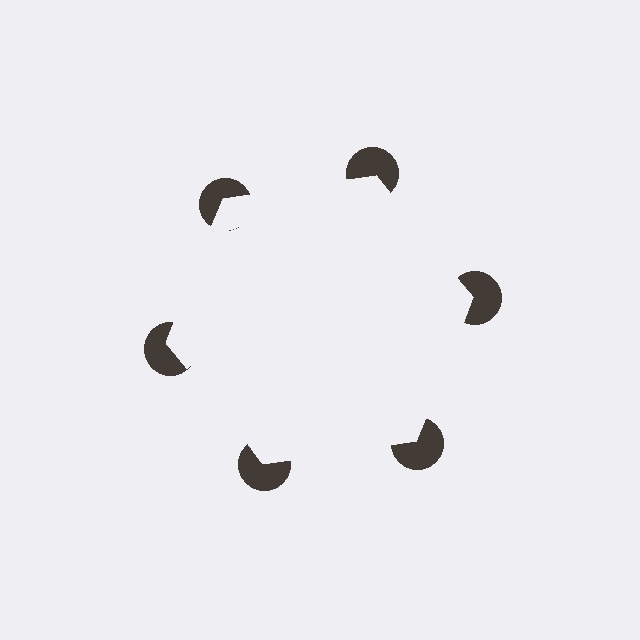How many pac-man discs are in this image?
There are 6 — one at each vertex of the illusory hexagon.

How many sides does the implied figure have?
6 sides.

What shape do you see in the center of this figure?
An illusory hexagon — its edges are inferred from the aligned wedge cuts in the pac-man discs, not physically drawn.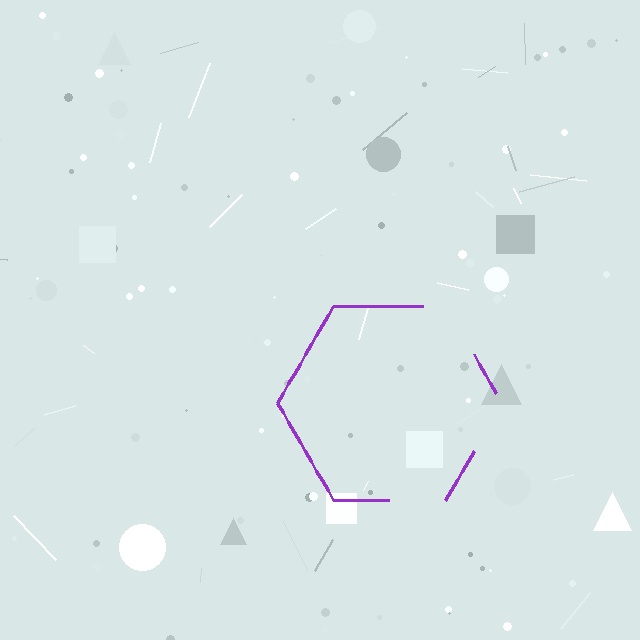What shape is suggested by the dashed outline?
The dashed outline suggests a hexagon.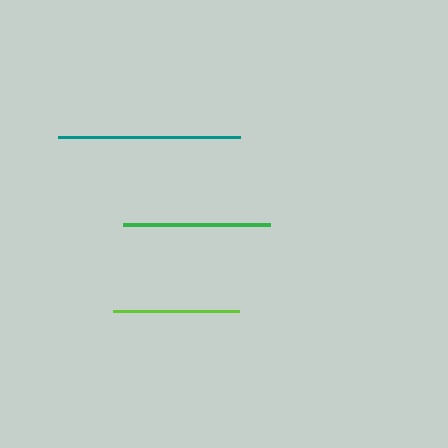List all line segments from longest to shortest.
From longest to shortest: teal, green, lime.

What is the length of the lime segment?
The lime segment is approximately 126 pixels long.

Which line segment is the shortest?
The lime line is the shortest at approximately 126 pixels.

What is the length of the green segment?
The green segment is approximately 147 pixels long.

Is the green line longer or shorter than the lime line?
The green line is longer than the lime line.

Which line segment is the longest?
The teal line is the longest at approximately 182 pixels.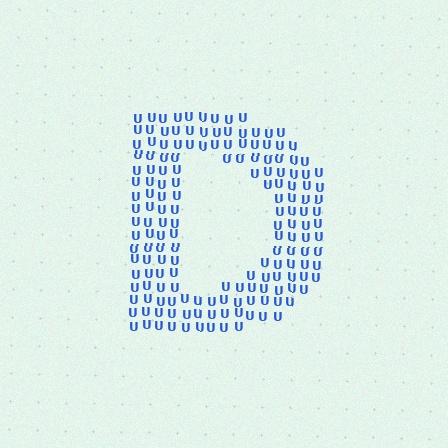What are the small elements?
The small elements are letter U's.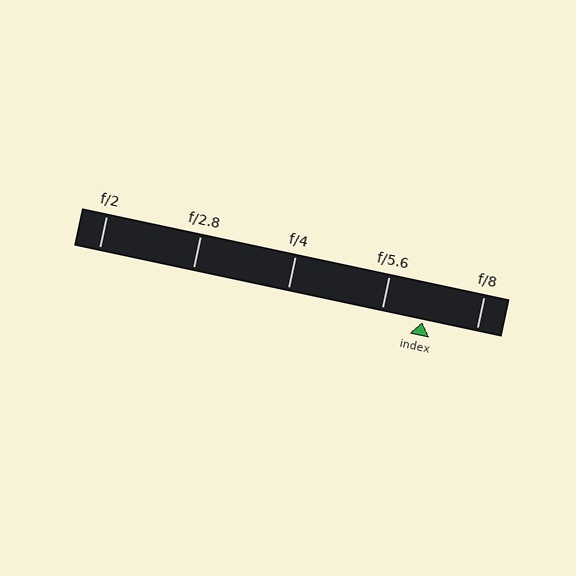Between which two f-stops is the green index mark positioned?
The index mark is between f/5.6 and f/8.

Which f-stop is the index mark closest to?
The index mark is closest to f/5.6.